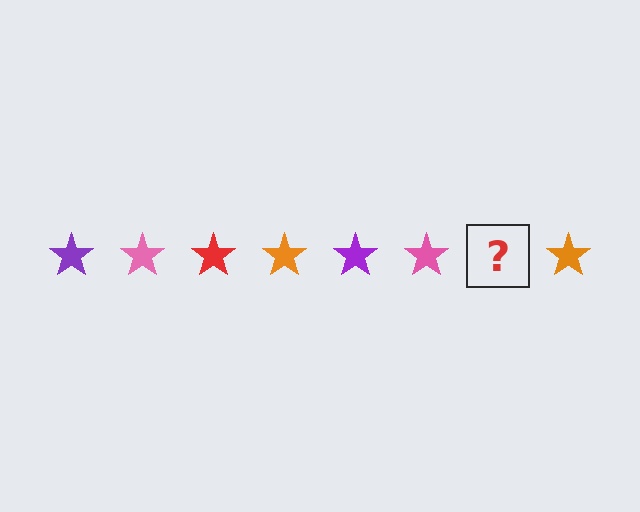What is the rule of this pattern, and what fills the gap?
The rule is that the pattern cycles through purple, pink, red, orange stars. The gap should be filled with a red star.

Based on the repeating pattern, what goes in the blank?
The blank should be a red star.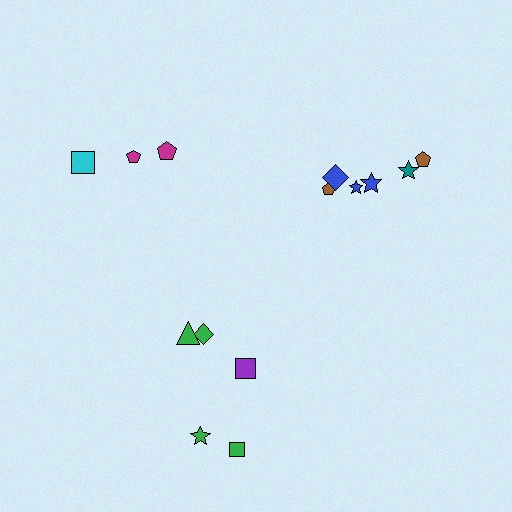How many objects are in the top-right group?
There are 6 objects.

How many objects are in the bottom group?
There are 5 objects.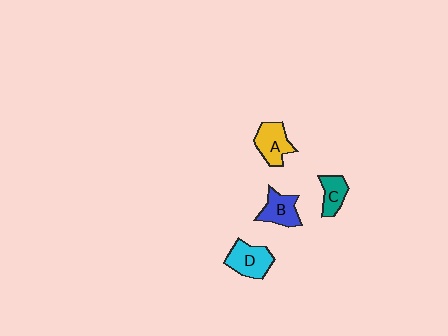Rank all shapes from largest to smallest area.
From largest to smallest: D (cyan), A (yellow), B (blue), C (teal).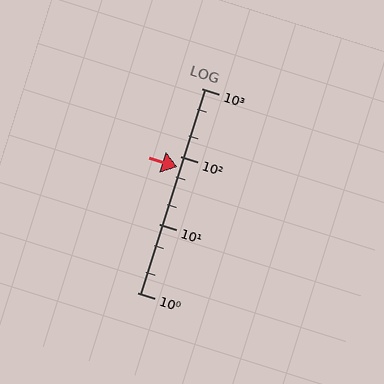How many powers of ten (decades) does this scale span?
The scale spans 3 decades, from 1 to 1000.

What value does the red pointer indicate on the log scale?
The pointer indicates approximately 69.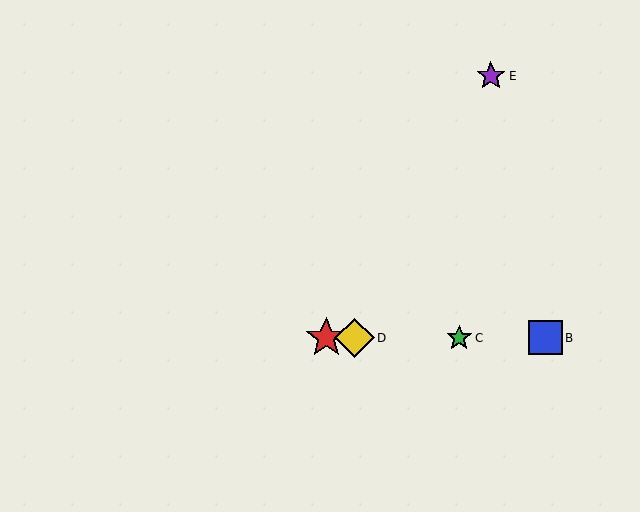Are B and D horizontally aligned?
Yes, both are at y≈338.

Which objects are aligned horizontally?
Objects A, B, C, D are aligned horizontally.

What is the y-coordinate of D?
Object D is at y≈338.